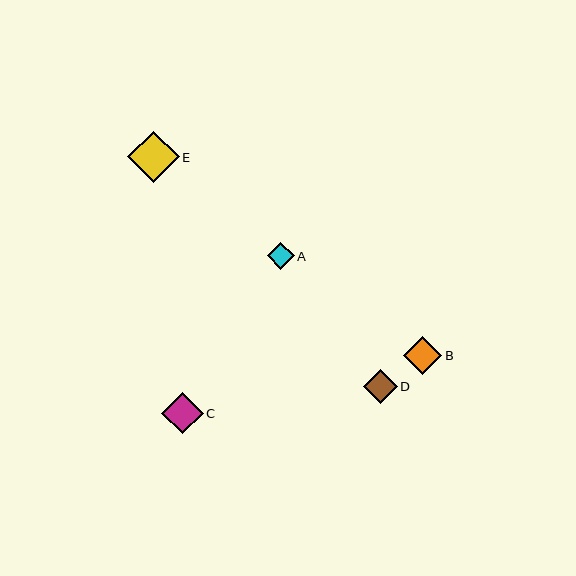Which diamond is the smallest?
Diamond A is the smallest with a size of approximately 27 pixels.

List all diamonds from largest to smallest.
From largest to smallest: E, C, B, D, A.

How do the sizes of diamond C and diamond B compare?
Diamond C and diamond B are approximately the same size.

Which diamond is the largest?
Diamond E is the largest with a size of approximately 52 pixels.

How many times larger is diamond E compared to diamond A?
Diamond E is approximately 1.9 times the size of diamond A.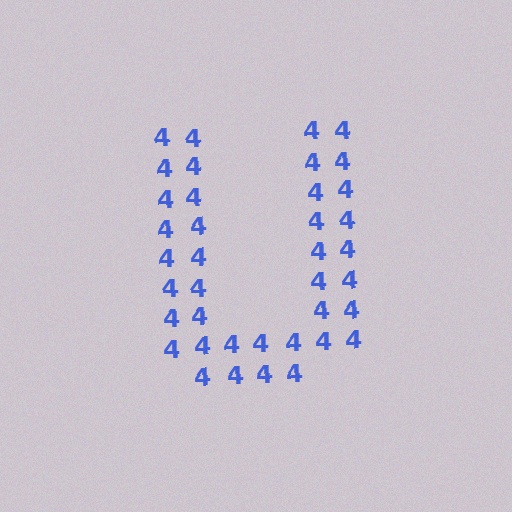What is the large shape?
The large shape is the letter U.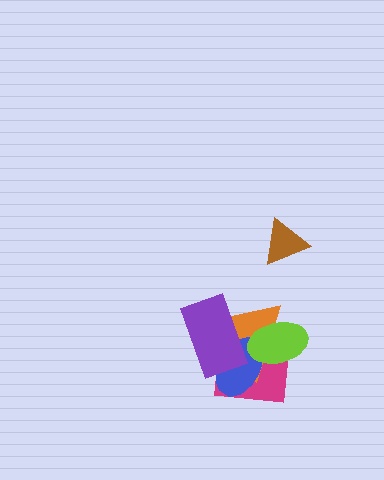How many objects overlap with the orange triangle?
4 objects overlap with the orange triangle.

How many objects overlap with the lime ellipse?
3 objects overlap with the lime ellipse.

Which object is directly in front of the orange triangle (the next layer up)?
The blue ellipse is directly in front of the orange triangle.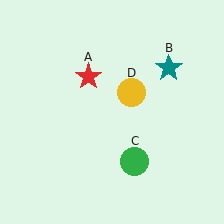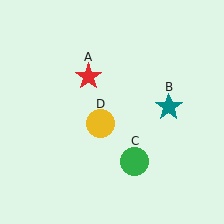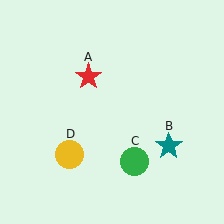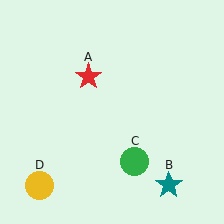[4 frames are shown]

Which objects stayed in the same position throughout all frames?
Red star (object A) and green circle (object C) remained stationary.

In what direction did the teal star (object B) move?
The teal star (object B) moved down.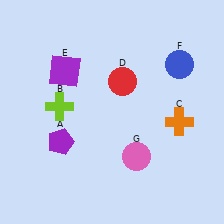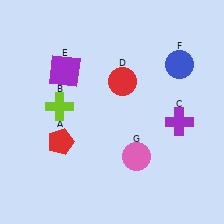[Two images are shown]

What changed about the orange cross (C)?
In Image 1, C is orange. In Image 2, it changed to purple.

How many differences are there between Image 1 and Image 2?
There are 2 differences between the two images.